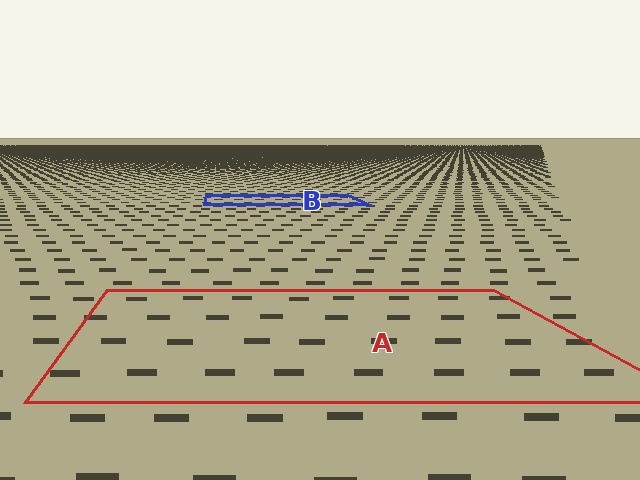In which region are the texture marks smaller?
The texture marks are smaller in region B, because it is farther away.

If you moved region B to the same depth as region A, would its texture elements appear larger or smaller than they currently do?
They would appear larger. At a closer depth, the same texture elements are projected at a bigger on-screen size.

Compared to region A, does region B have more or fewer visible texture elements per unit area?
Region B has more texture elements per unit area — they are packed more densely because it is farther away.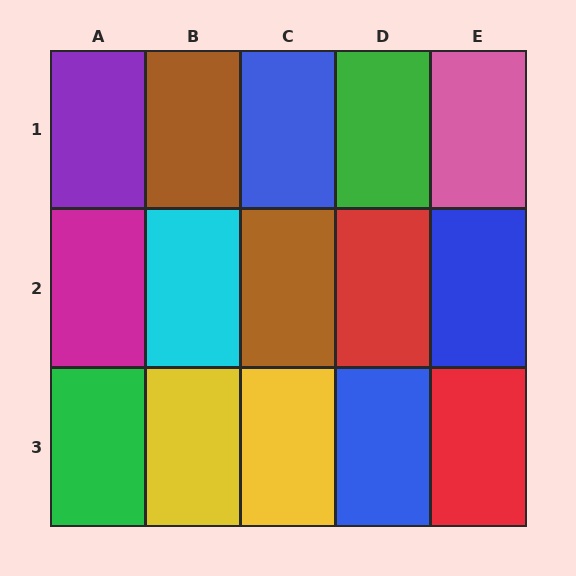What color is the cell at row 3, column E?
Red.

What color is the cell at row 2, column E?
Blue.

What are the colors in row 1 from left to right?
Purple, brown, blue, green, pink.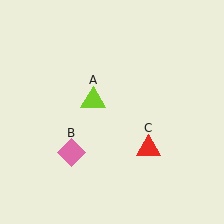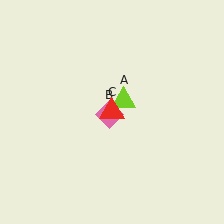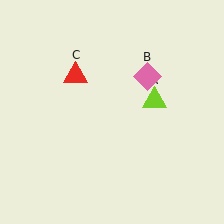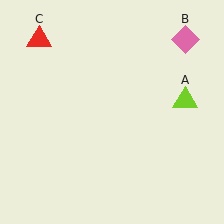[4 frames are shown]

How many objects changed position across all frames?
3 objects changed position: lime triangle (object A), pink diamond (object B), red triangle (object C).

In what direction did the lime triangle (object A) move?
The lime triangle (object A) moved right.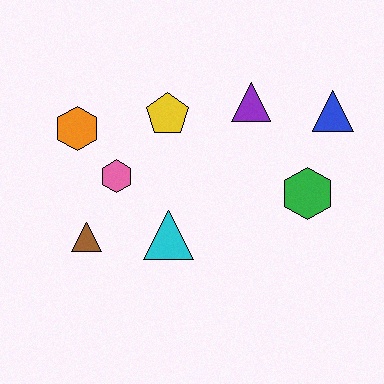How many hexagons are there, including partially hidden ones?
There are 3 hexagons.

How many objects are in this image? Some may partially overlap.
There are 8 objects.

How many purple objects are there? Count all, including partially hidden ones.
There is 1 purple object.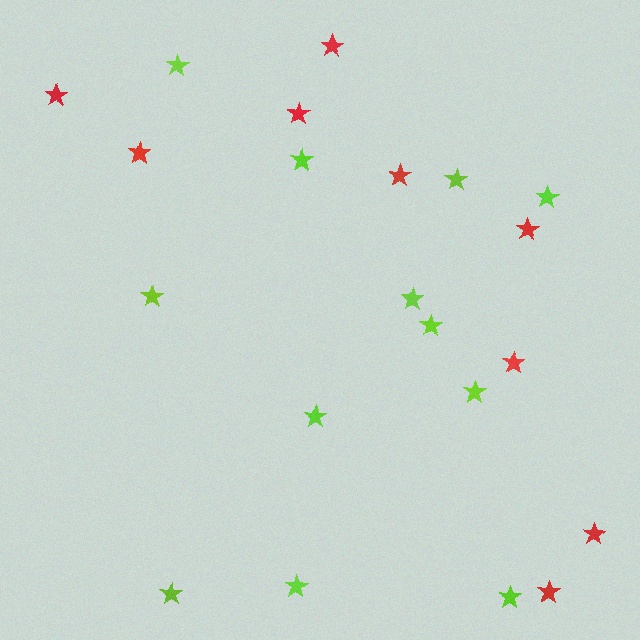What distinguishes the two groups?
There are 2 groups: one group of lime stars (12) and one group of red stars (9).